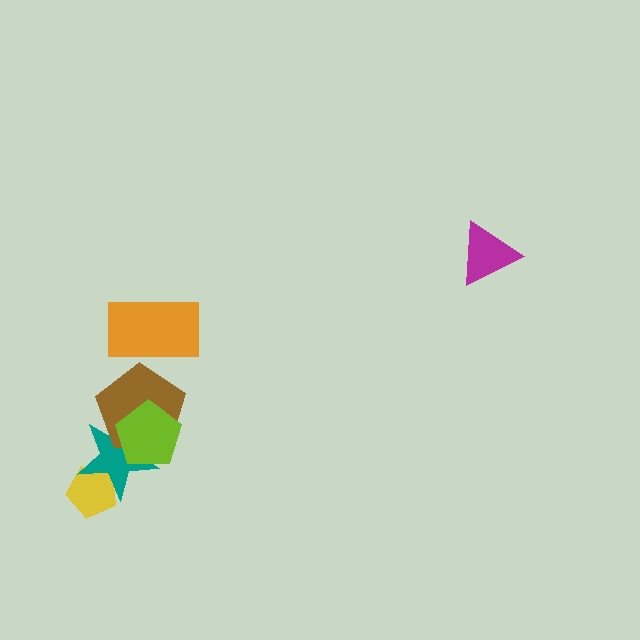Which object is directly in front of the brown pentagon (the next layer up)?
The orange rectangle is directly in front of the brown pentagon.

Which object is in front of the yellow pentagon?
The teal star is in front of the yellow pentagon.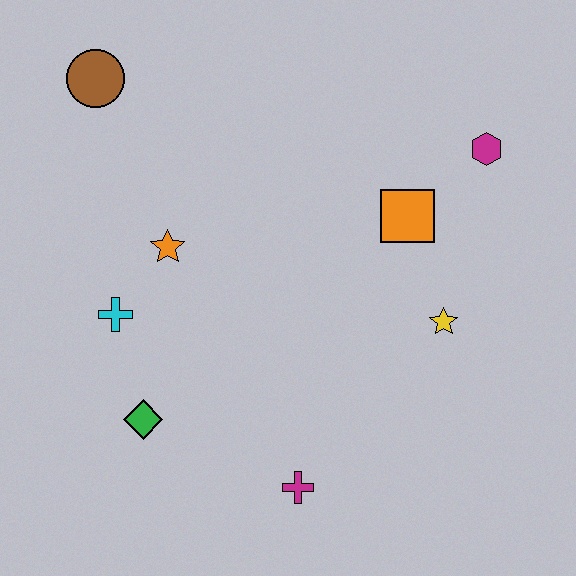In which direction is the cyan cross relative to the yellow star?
The cyan cross is to the left of the yellow star.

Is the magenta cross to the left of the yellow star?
Yes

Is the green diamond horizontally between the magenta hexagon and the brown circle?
Yes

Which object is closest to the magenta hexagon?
The orange square is closest to the magenta hexagon.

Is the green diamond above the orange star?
No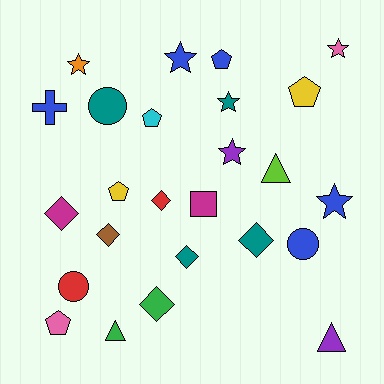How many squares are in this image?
There is 1 square.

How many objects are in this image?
There are 25 objects.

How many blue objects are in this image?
There are 5 blue objects.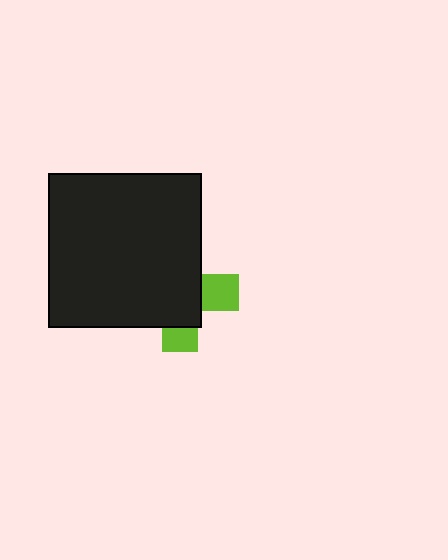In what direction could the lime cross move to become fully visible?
The lime cross could move toward the lower-right. That would shift it out from behind the black square entirely.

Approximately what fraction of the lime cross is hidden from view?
Roughly 69% of the lime cross is hidden behind the black square.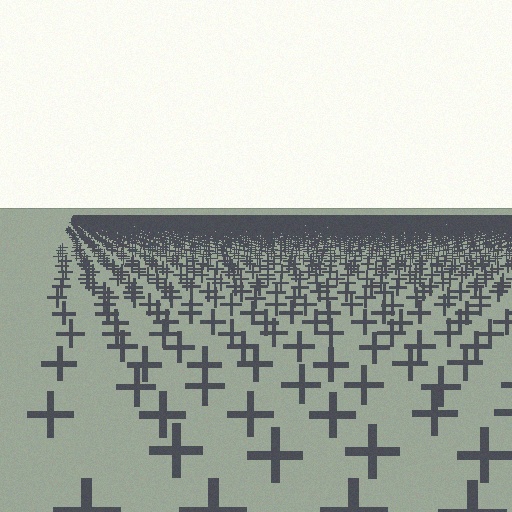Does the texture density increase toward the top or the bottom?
Density increases toward the top.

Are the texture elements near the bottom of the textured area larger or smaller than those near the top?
Larger. Near the bottom, elements are closer to the viewer and appear at a bigger on-screen size.